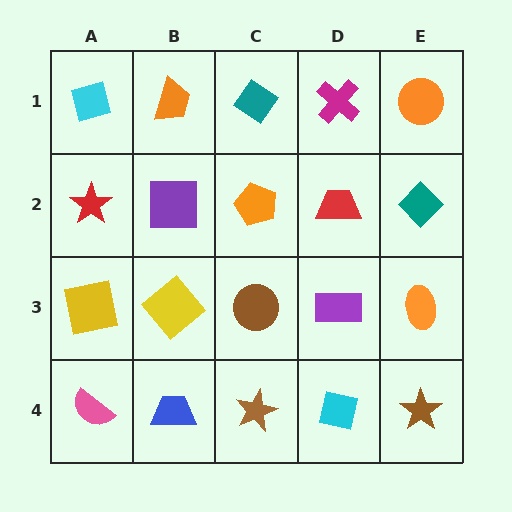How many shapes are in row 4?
5 shapes.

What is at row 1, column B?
An orange trapezoid.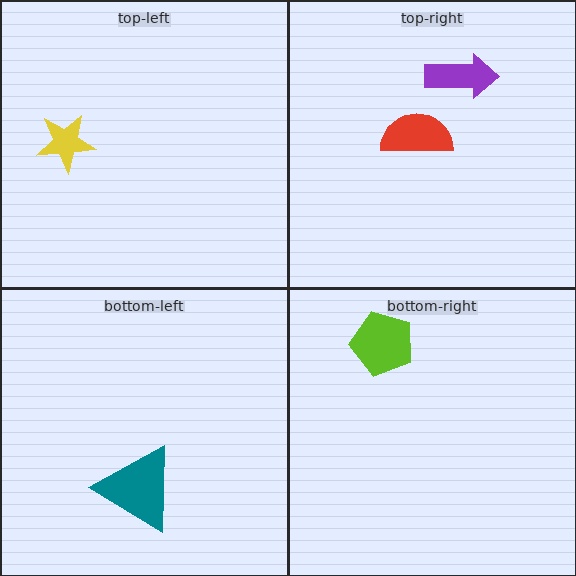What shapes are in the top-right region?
The purple arrow, the red semicircle.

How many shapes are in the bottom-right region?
1.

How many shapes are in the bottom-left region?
1.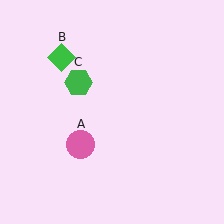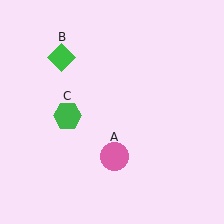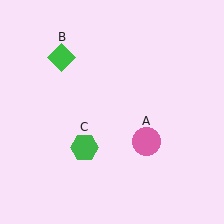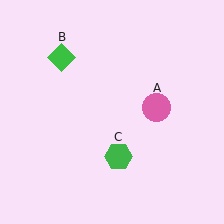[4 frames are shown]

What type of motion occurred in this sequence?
The pink circle (object A), green hexagon (object C) rotated counterclockwise around the center of the scene.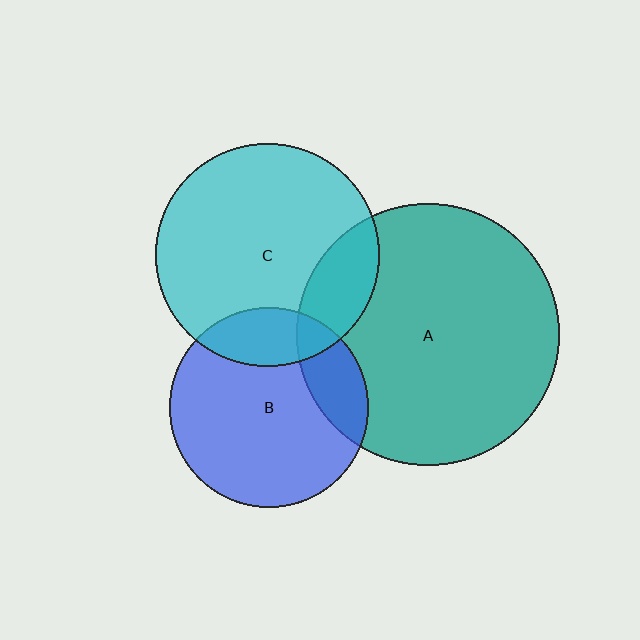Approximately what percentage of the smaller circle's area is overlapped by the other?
Approximately 20%.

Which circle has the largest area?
Circle A (teal).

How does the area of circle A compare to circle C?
Approximately 1.4 times.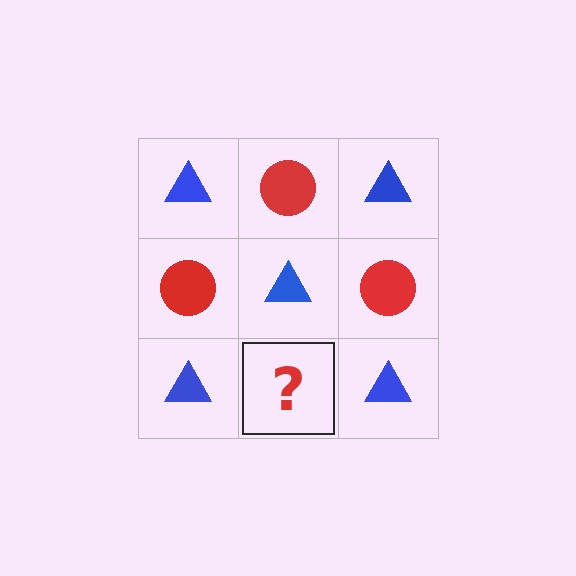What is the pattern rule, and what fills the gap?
The rule is that it alternates blue triangle and red circle in a checkerboard pattern. The gap should be filled with a red circle.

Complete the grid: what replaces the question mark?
The question mark should be replaced with a red circle.